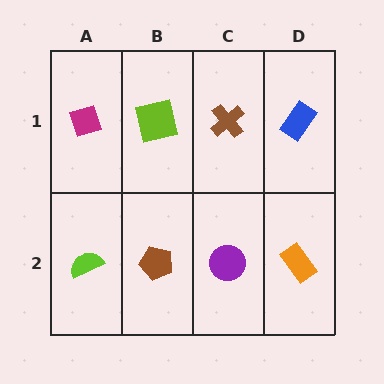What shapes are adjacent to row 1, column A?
A lime semicircle (row 2, column A), a lime square (row 1, column B).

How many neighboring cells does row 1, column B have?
3.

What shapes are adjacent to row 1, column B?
A brown pentagon (row 2, column B), a magenta diamond (row 1, column A), a brown cross (row 1, column C).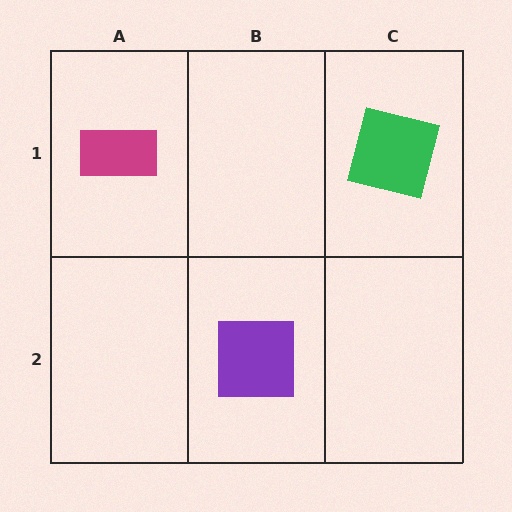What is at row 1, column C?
A green square.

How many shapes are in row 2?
1 shape.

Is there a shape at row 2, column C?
No, that cell is empty.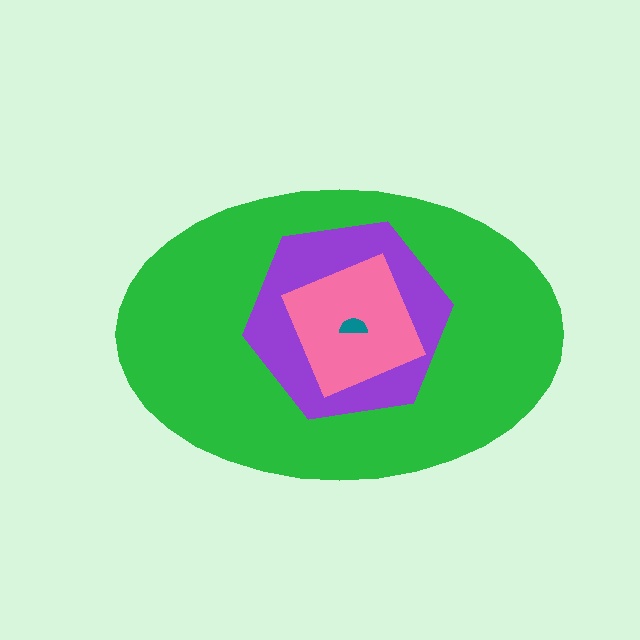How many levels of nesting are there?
4.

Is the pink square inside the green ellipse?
Yes.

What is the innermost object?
The teal semicircle.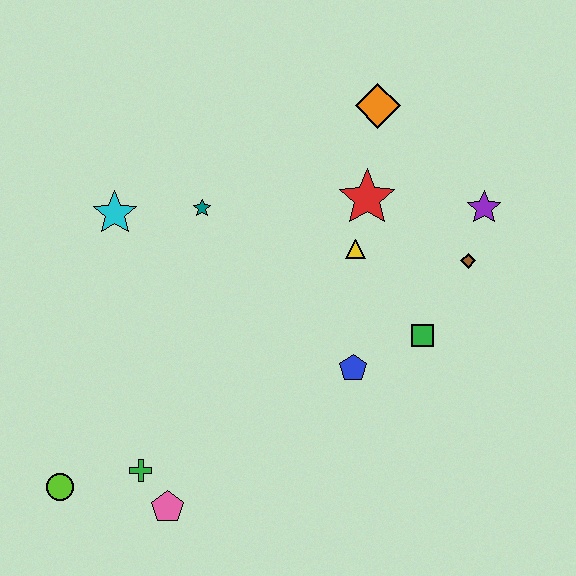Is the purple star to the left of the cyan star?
No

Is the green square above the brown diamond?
No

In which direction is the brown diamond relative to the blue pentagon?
The brown diamond is to the right of the blue pentagon.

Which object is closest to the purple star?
The brown diamond is closest to the purple star.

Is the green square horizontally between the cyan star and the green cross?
No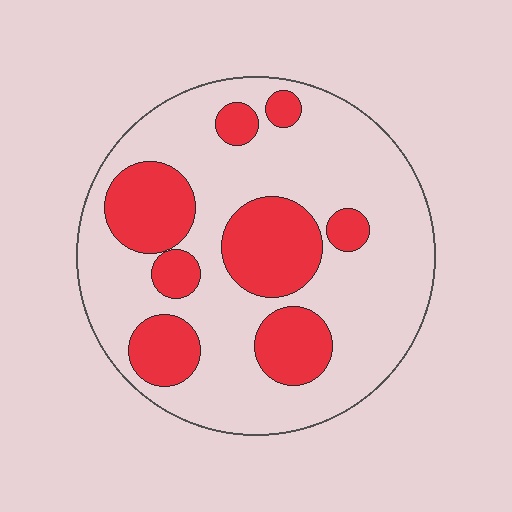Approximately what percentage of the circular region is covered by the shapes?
Approximately 30%.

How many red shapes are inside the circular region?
8.